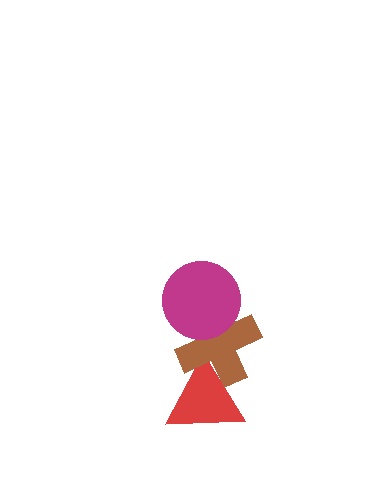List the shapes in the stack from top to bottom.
From top to bottom: the magenta circle, the brown cross, the red triangle.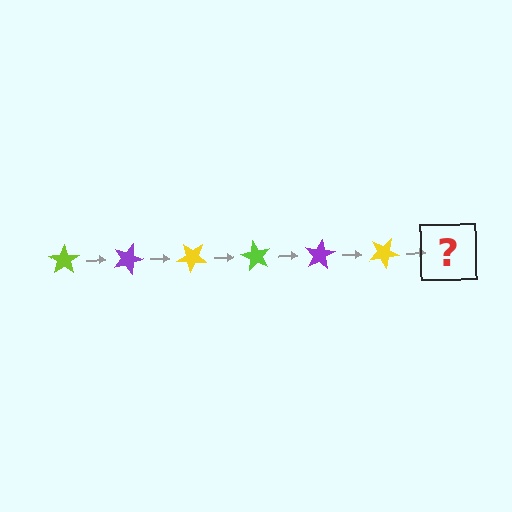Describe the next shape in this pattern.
It should be a lime star, rotated 120 degrees from the start.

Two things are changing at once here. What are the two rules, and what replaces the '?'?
The two rules are that it rotates 20 degrees each step and the color cycles through lime, purple, and yellow. The '?' should be a lime star, rotated 120 degrees from the start.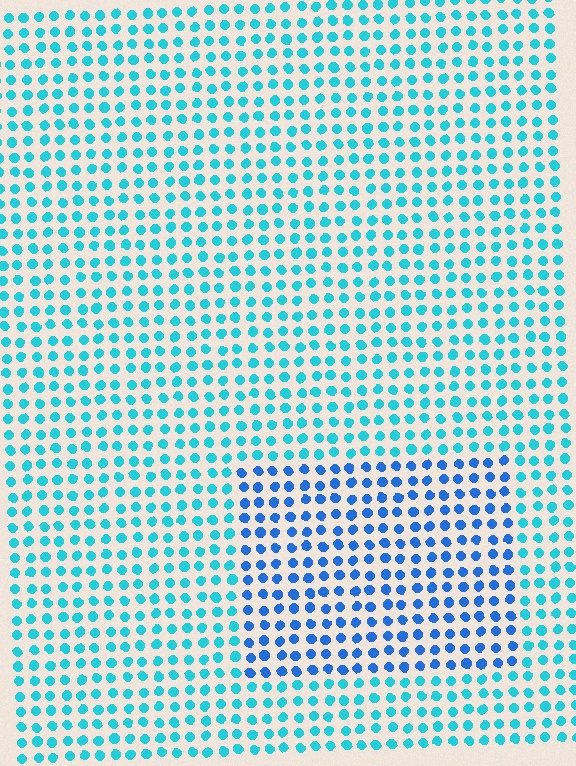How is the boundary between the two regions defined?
The boundary is defined purely by a slight shift in hue (about 32 degrees). Spacing, size, and orientation are identical on both sides.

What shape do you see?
I see a rectangle.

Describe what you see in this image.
The image is filled with small cyan elements in a uniform arrangement. A rectangle-shaped region is visible where the elements are tinted to a slightly different hue, forming a subtle color boundary.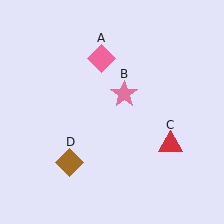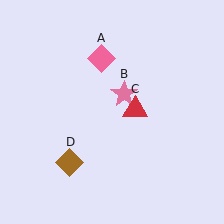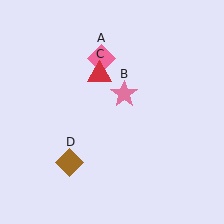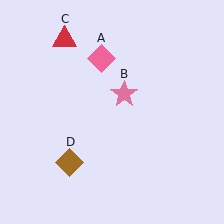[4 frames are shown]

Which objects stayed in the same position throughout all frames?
Pink diamond (object A) and pink star (object B) and brown diamond (object D) remained stationary.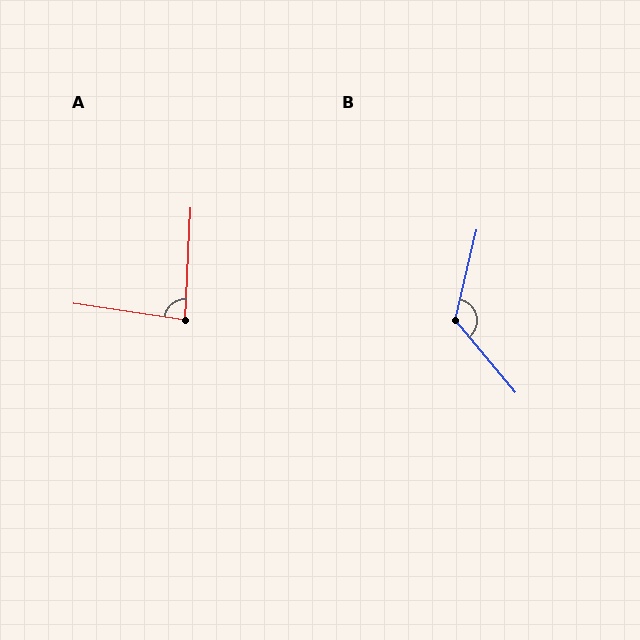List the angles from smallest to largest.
A (84°), B (127°).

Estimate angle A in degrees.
Approximately 84 degrees.